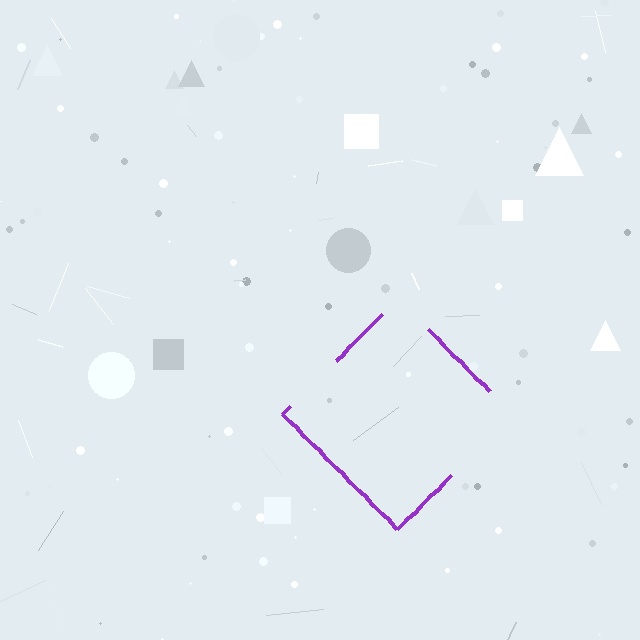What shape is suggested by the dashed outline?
The dashed outline suggests a diamond.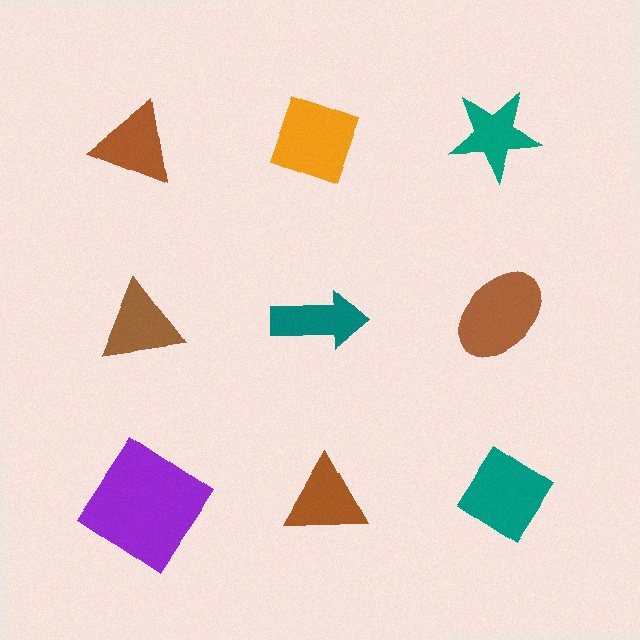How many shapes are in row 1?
3 shapes.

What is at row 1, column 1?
A brown triangle.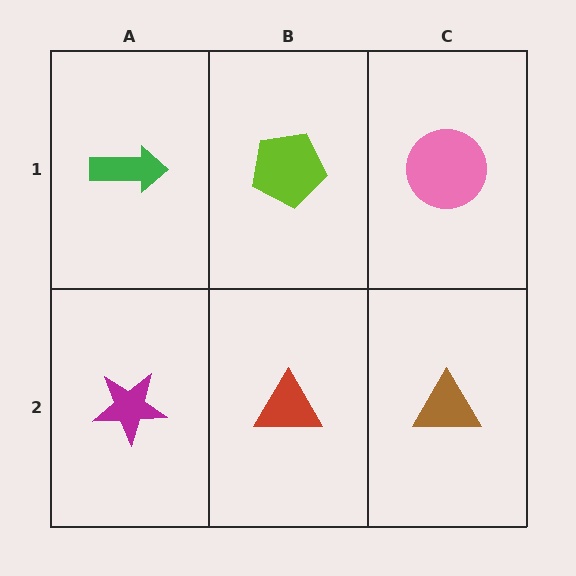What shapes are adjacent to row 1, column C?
A brown triangle (row 2, column C), a lime pentagon (row 1, column B).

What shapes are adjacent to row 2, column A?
A green arrow (row 1, column A), a red triangle (row 2, column B).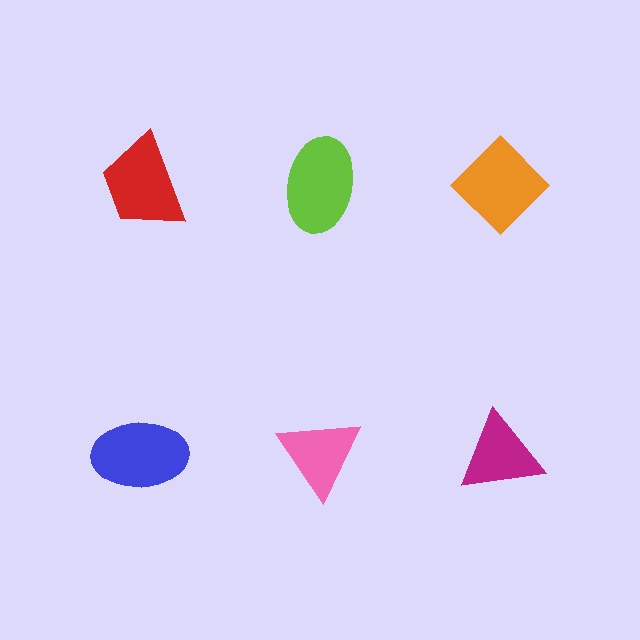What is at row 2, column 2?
A pink triangle.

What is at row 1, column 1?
A red trapezoid.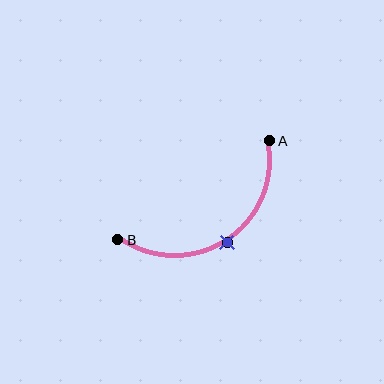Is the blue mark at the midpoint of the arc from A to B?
Yes. The blue mark lies on the arc at equal arc-length from both A and B — it is the arc midpoint.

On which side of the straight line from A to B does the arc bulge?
The arc bulges below the straight line connecting A and B.